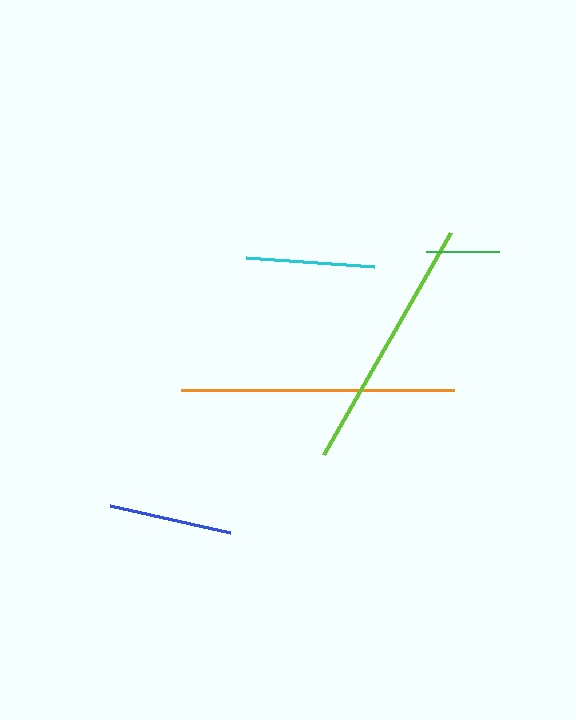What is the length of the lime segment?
The lime segment is approximately 255 pixels long.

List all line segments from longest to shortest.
From longest to shortest: orange, lime, cyan, blue, green.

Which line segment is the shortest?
The green line is the shortest at approximately 73 pixels.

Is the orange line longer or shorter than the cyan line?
The orange line is longer than the cyan line.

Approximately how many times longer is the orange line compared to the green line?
The orange line is approximately 3.7 times the length of the green line.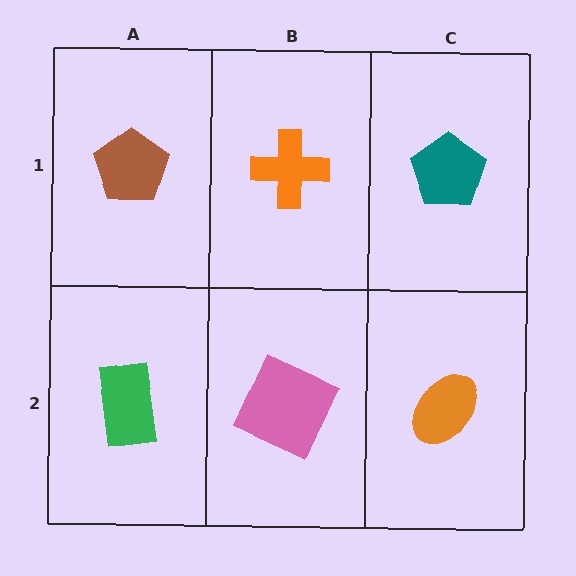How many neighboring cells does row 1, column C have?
2.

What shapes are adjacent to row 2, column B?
An orange cross (row 1, column B), a green rectangle (row 2, column A), an orange ellipse (row 2, column C).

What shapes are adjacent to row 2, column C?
A teal pentagon (row 1, column C), a pink square (row 2, column B).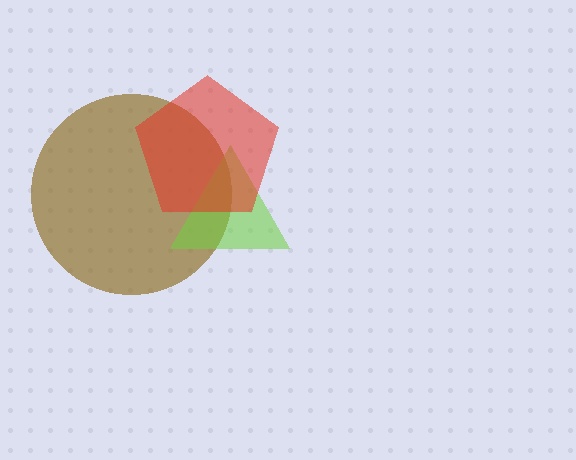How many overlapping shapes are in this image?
There are 3 overlapping shapes in the image.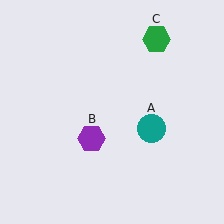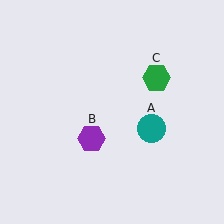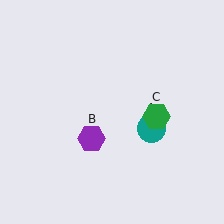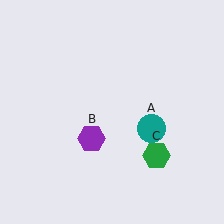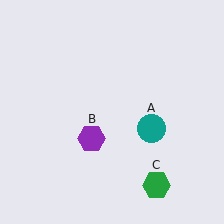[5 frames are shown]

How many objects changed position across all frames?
1 object changed position: green hexagon (object C).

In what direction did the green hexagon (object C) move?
The green hexagon (object C) moved down.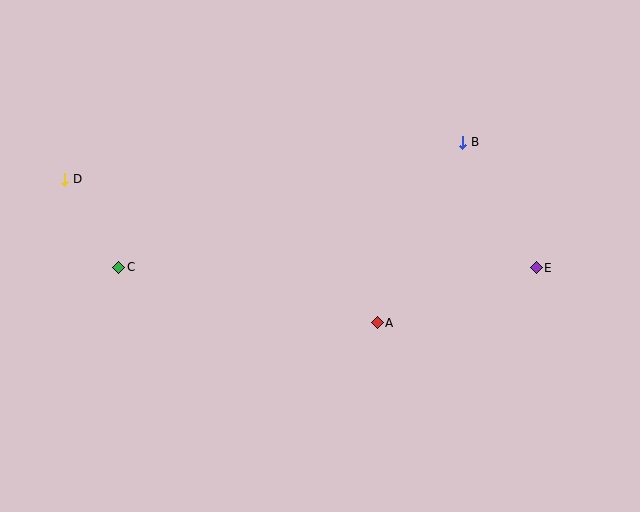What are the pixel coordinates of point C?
Point C is at (119, 267).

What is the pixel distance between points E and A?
The distance between E and A is 168 pixels.